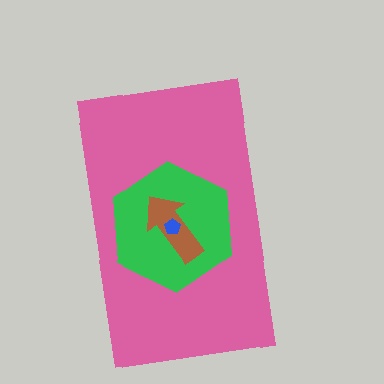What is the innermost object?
The blue pentagon.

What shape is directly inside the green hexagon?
The brown arrow.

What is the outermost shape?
The pink rectangle.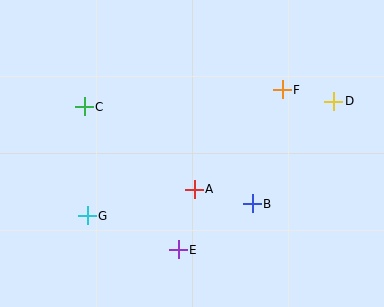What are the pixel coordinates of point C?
Point C is at (84, 107).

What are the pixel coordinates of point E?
Point E is at (178, 250).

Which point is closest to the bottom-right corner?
Point B is closest to the bottom-right corner.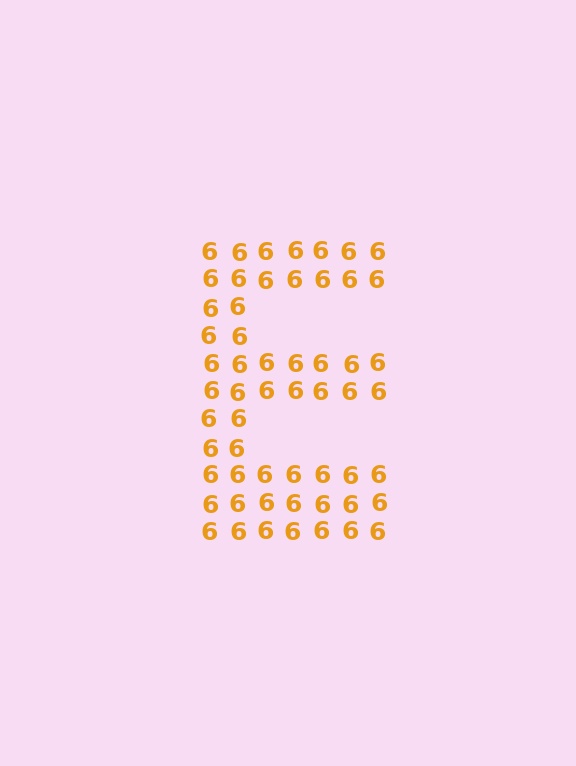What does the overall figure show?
The overall figure shows the letter E.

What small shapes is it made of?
It is made of small digit 6's.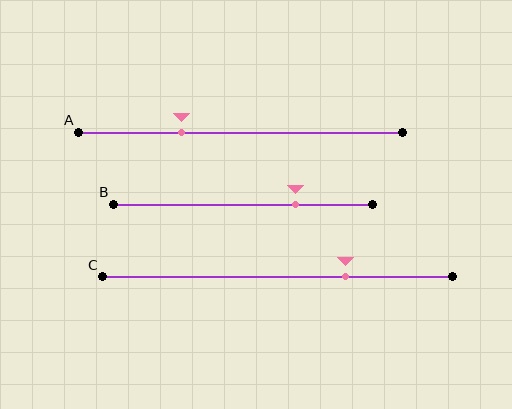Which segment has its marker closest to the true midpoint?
Segment A has its marker closest to the true midpoint.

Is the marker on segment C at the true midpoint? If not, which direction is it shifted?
No, the marker on segment C is shifted to the right by about 20% of the segment length.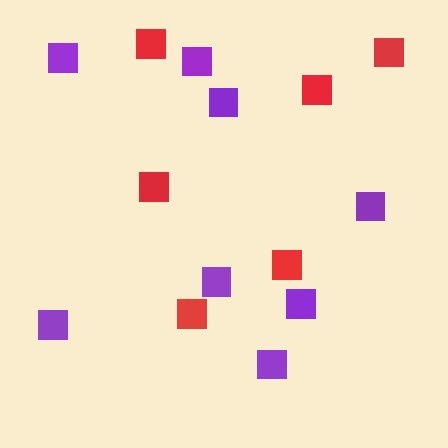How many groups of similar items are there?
There are 2 groups: one group of purple squares (8) and one group of red squares (6).